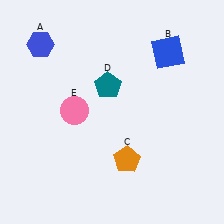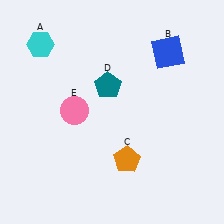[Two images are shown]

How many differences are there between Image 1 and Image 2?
There is 1 difference between the two images.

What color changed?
The hexagon (A) changed from blue in Image 1 to cyan in Image 2.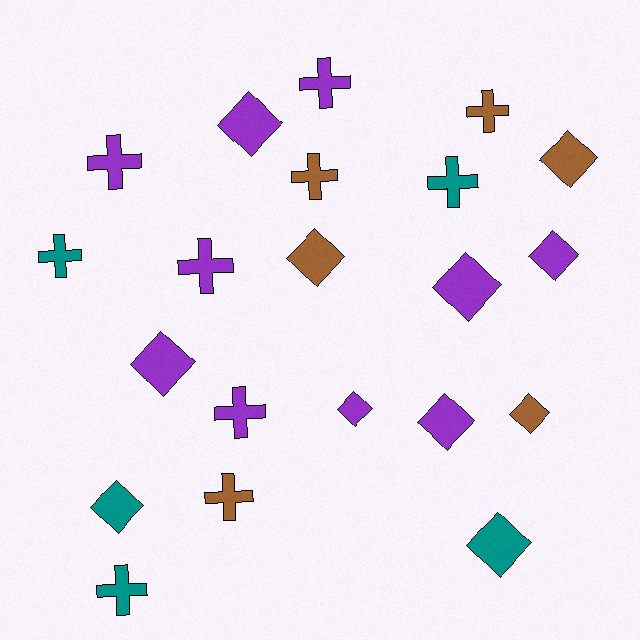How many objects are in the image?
There are 21 objects.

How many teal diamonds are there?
There are 2 teal diamonds.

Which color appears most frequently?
Purple, with 10 objects.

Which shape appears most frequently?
Diamond, with 11 objects.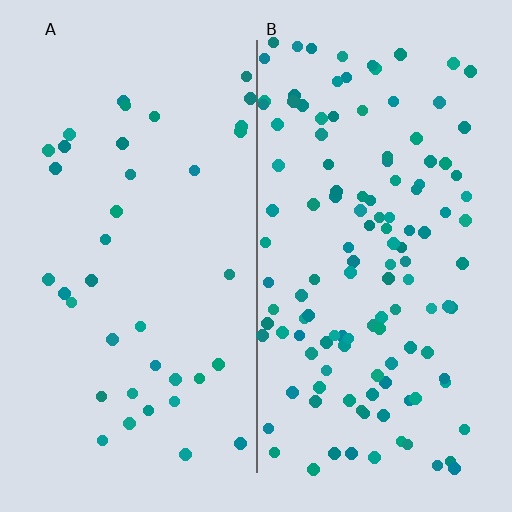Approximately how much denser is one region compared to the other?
Approximately 3.3× — region B over region A.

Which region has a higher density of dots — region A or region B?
B (the right).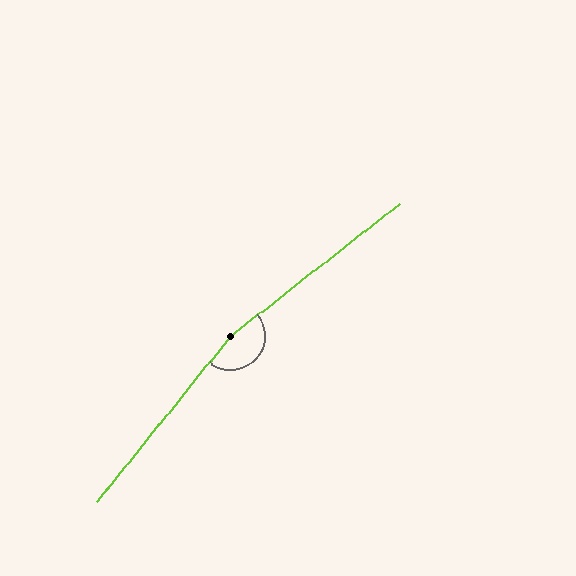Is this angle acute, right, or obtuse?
It is obtuse.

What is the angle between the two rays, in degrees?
Approximately 167 degrees.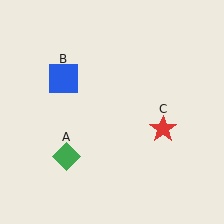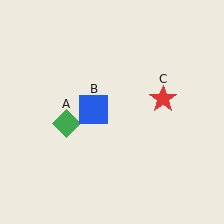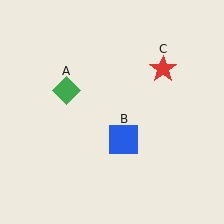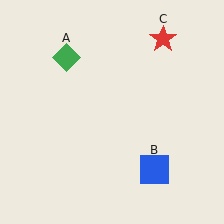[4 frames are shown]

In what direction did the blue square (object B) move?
The blue square (object B) moved down and to the right.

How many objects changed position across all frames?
3 objects changed position: green diamond (object A), blue square (object B), red star (object C).